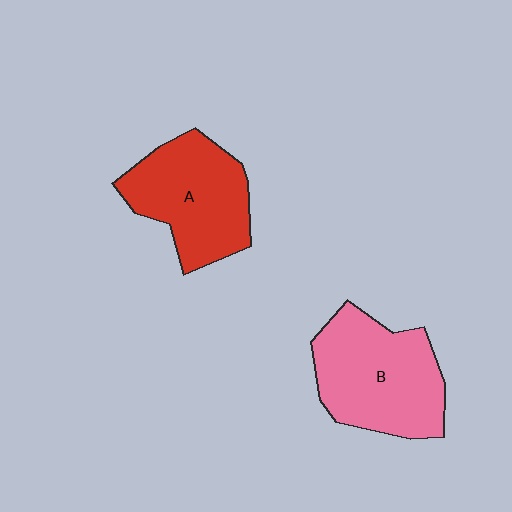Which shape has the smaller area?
Shape A (red).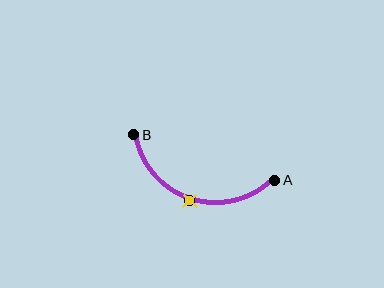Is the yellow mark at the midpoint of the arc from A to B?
Yes. The yellow mark lies on the arc at equal arc-length from both A and B — it is the arc midpoint.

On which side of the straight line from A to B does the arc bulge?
The arc bulges below the straight line connecting A and B.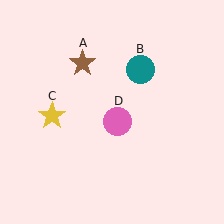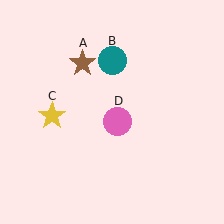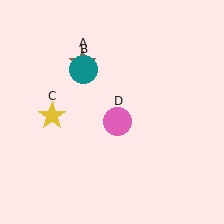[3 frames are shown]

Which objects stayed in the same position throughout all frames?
Brown star (object A) and yellow star (object C) and pink circle (object D) remained stationary.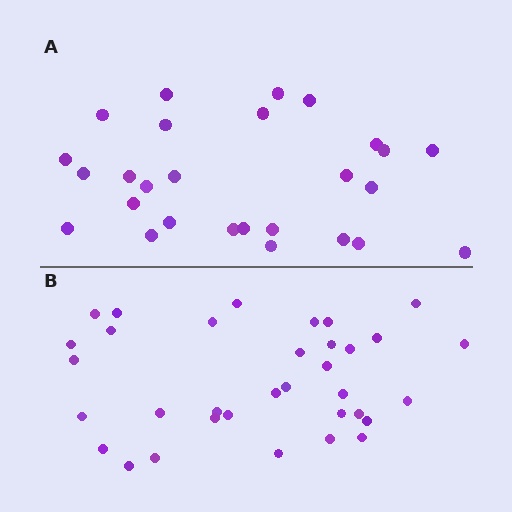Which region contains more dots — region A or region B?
Region B (the bottom region) has more dots.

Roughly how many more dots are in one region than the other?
Region B has roughly 8 or so more dots than region A.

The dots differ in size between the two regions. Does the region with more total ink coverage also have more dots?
No. Region A has more total ink coverage because its dots are larger, but region B actually contains more individual dots. Total area can be misleading — the number of items is what matters here.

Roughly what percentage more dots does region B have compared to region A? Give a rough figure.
About 25% more.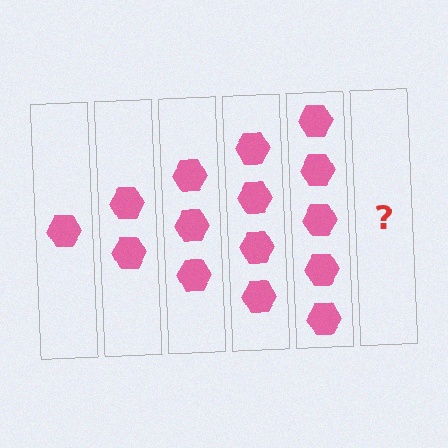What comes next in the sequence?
The next element should be 6 hexagons.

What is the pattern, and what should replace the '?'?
The pattern is that each step adds one more hexagon. The '?' should be 6 hexagons.